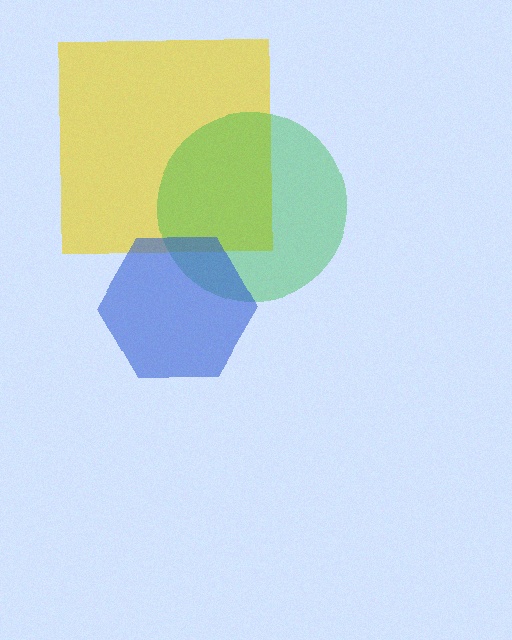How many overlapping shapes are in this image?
There are 3 overlapping shapes in the image.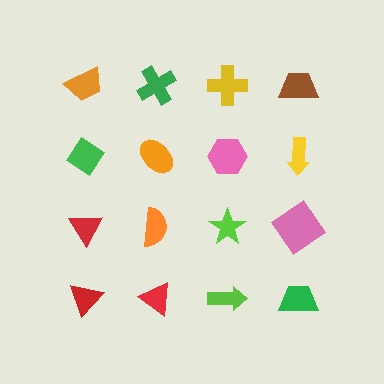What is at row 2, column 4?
A yellow arrow.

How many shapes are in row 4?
4 shapes.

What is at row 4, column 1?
A red triangle.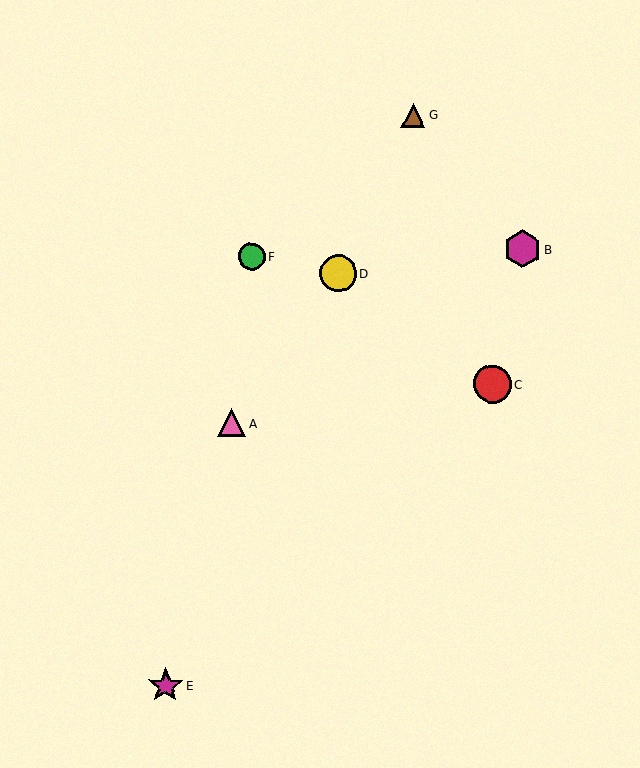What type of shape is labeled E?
Shape E is a magenta star.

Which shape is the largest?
The red circle (labeled C) is the largest.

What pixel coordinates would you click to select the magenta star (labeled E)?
Click at (165, 685) to select the magenta star E.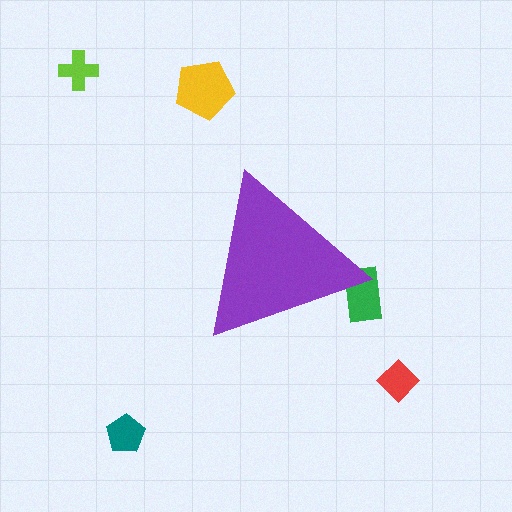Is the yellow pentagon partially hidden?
No, the yellow pentagon is fully visible.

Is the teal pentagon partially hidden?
No, the teal pentagon is fully visible.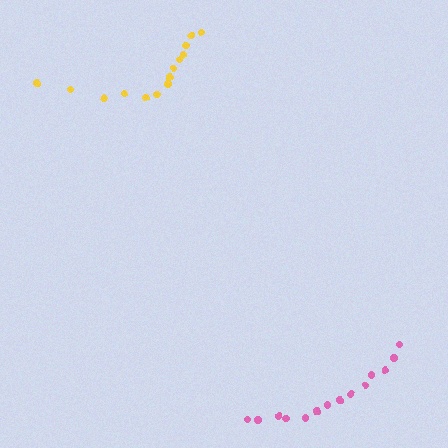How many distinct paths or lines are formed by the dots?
There are 2 distinct paths.